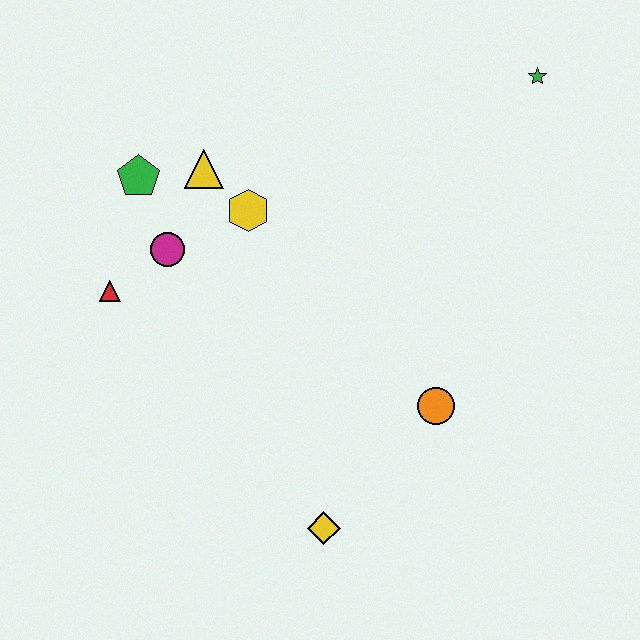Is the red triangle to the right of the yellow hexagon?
No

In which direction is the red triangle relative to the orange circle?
The red triangle is to the left of the orange circle.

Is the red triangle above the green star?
No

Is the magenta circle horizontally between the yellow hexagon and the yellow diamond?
No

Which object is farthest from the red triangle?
The green star is farthest from the red triangle.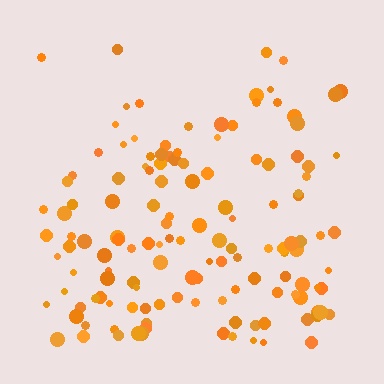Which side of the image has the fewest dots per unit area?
The top.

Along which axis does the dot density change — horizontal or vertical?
Vertical.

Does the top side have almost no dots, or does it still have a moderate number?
Still a moderate number, just noticeably fewer than the bottom.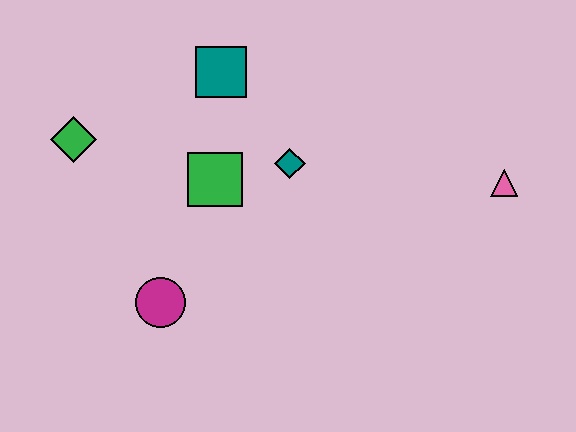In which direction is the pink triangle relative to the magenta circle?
The pink triangle is to the right of the magenta circle.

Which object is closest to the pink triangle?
The teal diamond is closest to the pink triangle.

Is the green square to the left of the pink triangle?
Yes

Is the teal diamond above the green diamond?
No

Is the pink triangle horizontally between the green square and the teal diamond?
No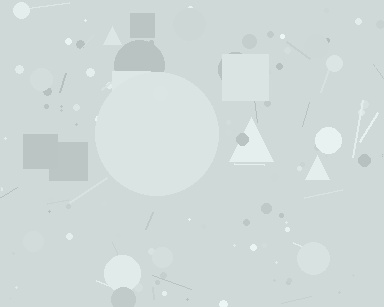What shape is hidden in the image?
A circle is hidden in the image.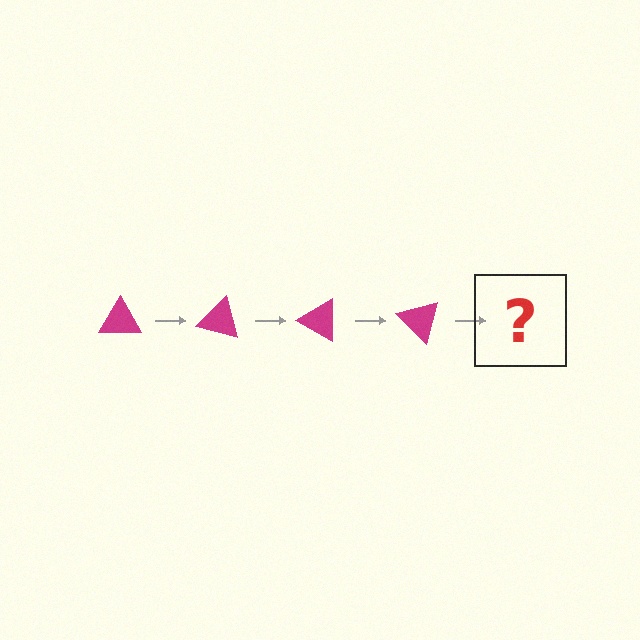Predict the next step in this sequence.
The next step is a magenta triangle rotated 60 degrees.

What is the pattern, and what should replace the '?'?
The pattern is that the triangle rotates 15 degrees each step. The '?' should be a magenta triangle rotated 60 degrees.